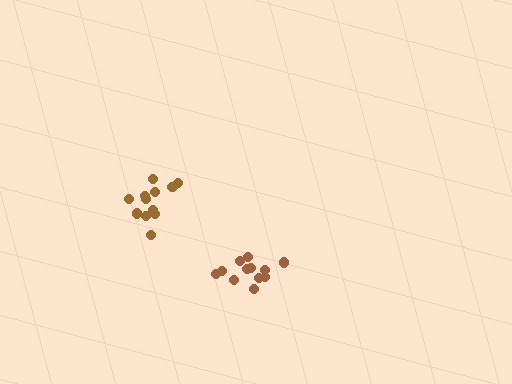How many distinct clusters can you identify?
There are 2 distinct clusters.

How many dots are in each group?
Group 1: 12 dots, Group 2: 12 dots (24 total).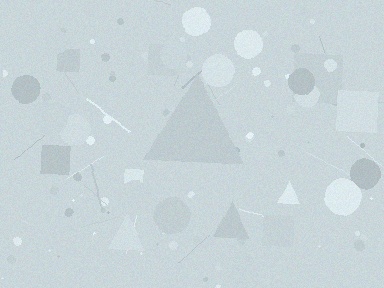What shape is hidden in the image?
A triangle is hidden in the image.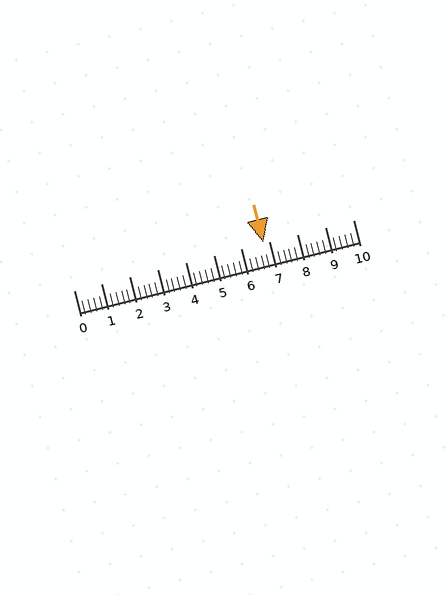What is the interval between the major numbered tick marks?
The major tick marks are spaced 1 units apart.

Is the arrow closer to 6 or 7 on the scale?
The arrow is closer to 7.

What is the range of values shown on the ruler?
The ruler shows values from 0 to 10.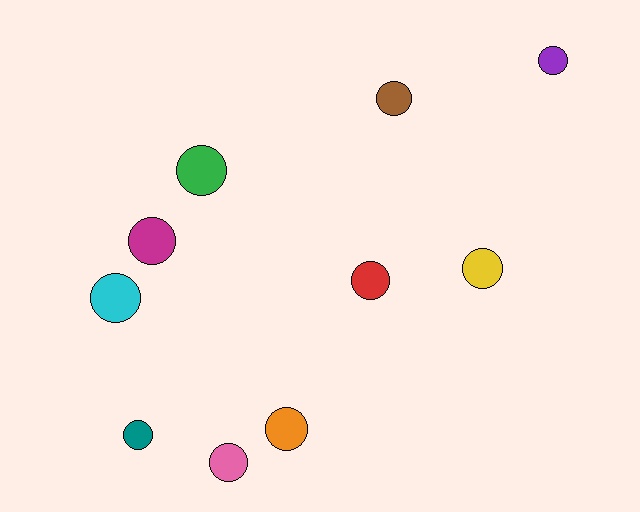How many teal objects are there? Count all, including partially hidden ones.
There is 1 teal object.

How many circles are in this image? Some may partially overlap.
There are 10 circles.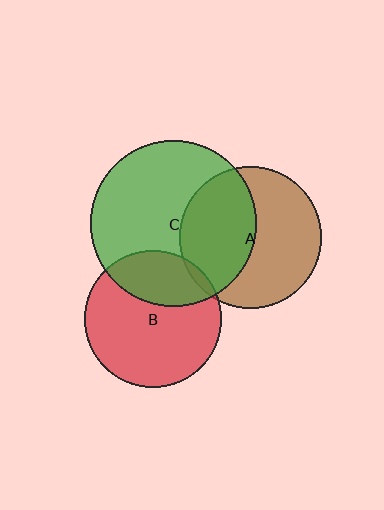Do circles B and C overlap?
Yes.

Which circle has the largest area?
Circle C (green).